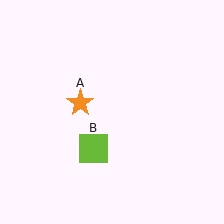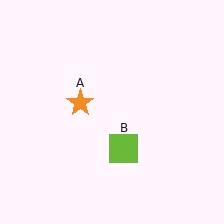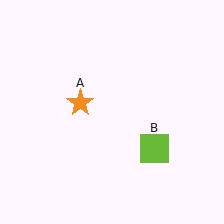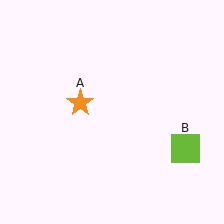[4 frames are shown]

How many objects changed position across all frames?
1 object changed position: lime square (object B).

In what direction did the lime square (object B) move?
The lime square (object B) moved right.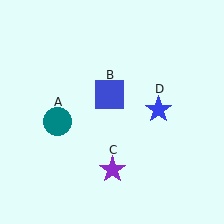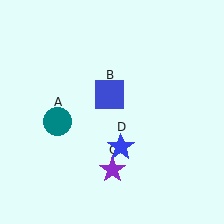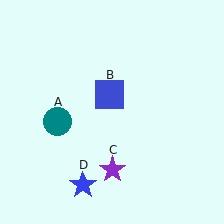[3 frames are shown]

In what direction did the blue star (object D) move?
The blue star (object D) moved down and to the left.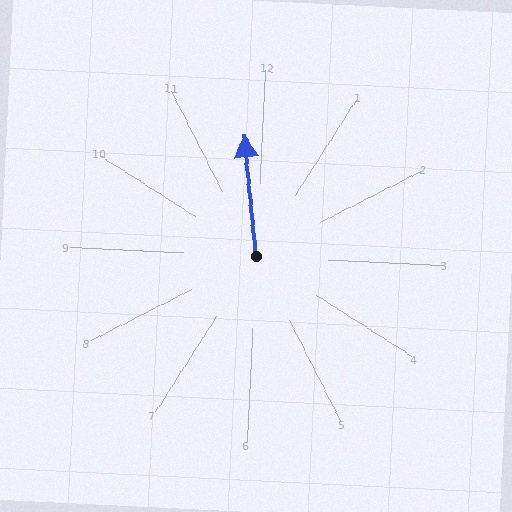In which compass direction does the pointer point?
North.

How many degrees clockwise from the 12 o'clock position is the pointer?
Approximately 352 degrees.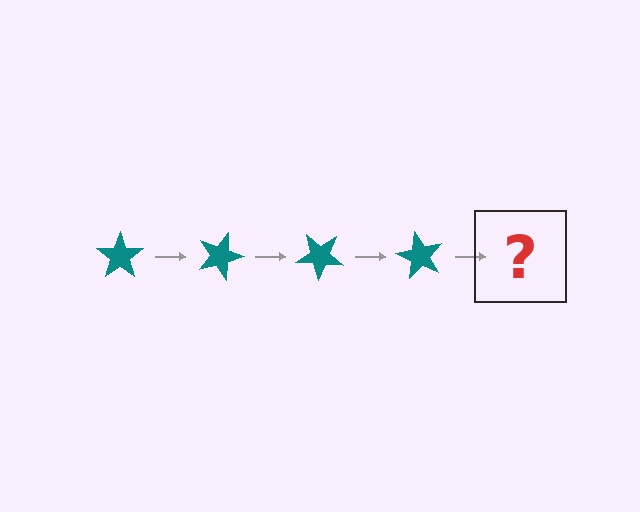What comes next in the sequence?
The next element should be a teal star rotated 80 degrees.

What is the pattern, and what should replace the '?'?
The pattern is that the star rotates 20 degrees each step. The '?' should be a teal star rotated 80 degrees.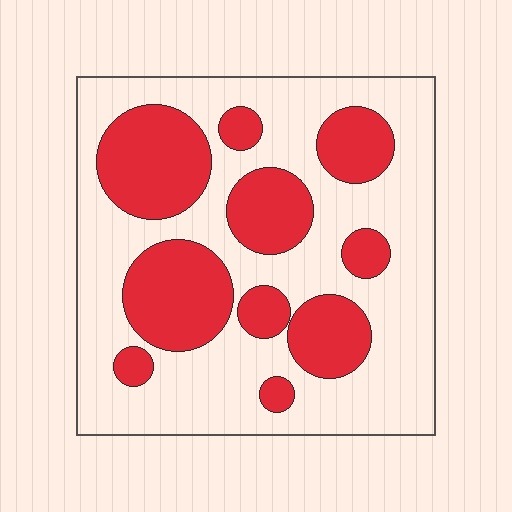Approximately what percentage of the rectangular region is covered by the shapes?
Approximately 35%.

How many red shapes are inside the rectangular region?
10.